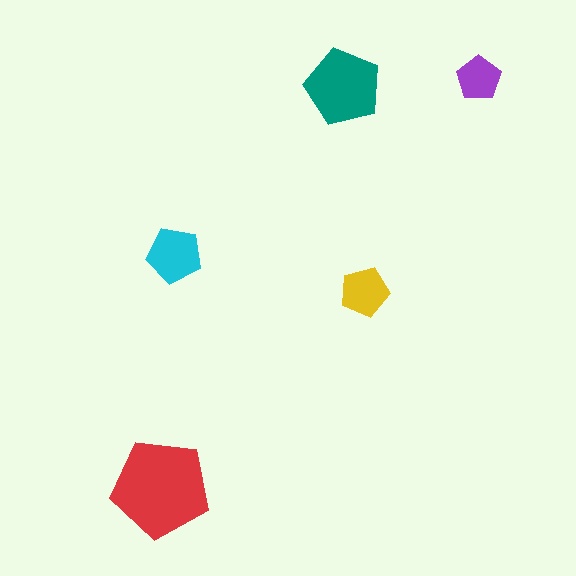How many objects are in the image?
There are 5 objects in the image.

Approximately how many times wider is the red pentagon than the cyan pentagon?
About 2 times wider.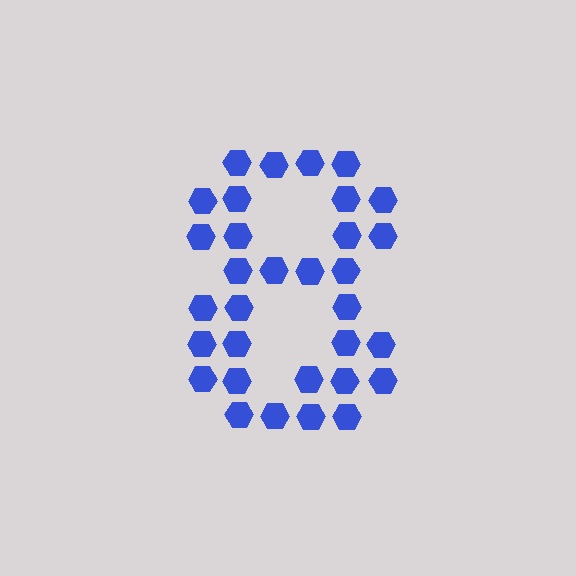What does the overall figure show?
The overall figure shows the digit 8.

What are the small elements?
The small elements are hexagons.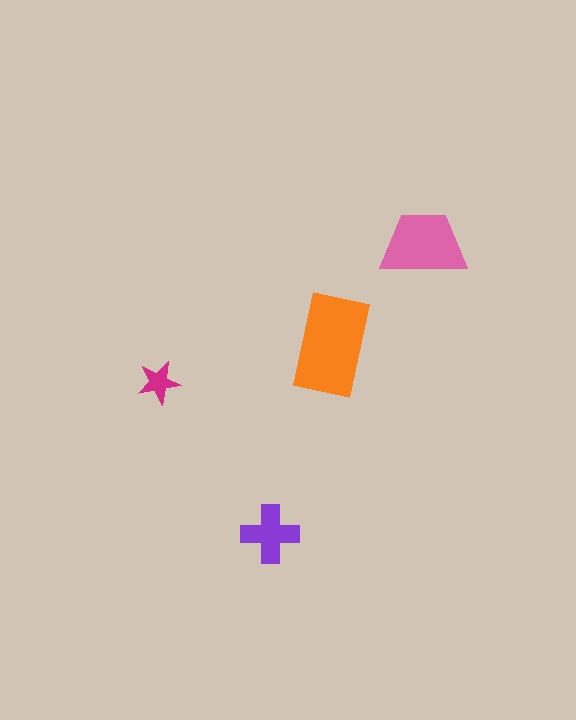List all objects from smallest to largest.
The magenta star, the purple cross, the pink trapezoid, the orange rectangle.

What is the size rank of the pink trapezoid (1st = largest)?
2nd.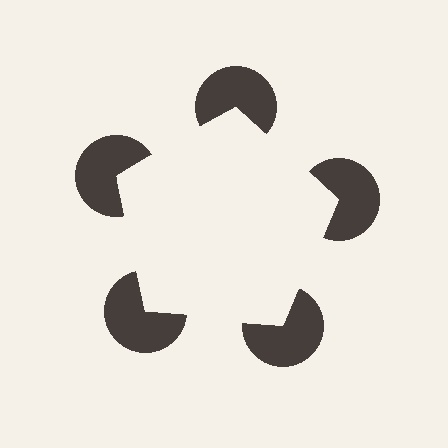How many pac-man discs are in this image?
There are 5 — one at each vertex of the illusory pentagon.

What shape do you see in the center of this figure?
An illusory pentagon — its edges are inferred from the aligned wedge cuts in the pac-man discs, not physically drawn.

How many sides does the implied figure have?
5 sides.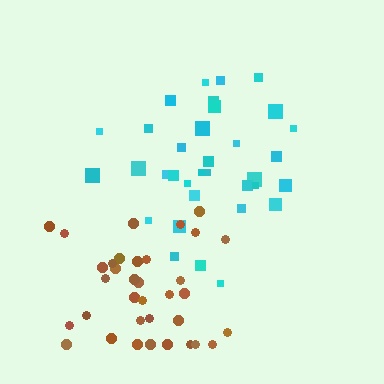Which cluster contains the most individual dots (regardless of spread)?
Cyan (35).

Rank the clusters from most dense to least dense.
brown, cyan.